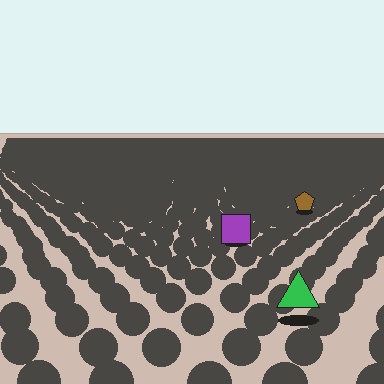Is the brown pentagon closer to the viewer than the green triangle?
No. The green triangle is closer — you can tell from the texture gradient: the ground texture is coarser near it.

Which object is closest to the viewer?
The green triangle is closest. The texture marks near it are larger and more spread out.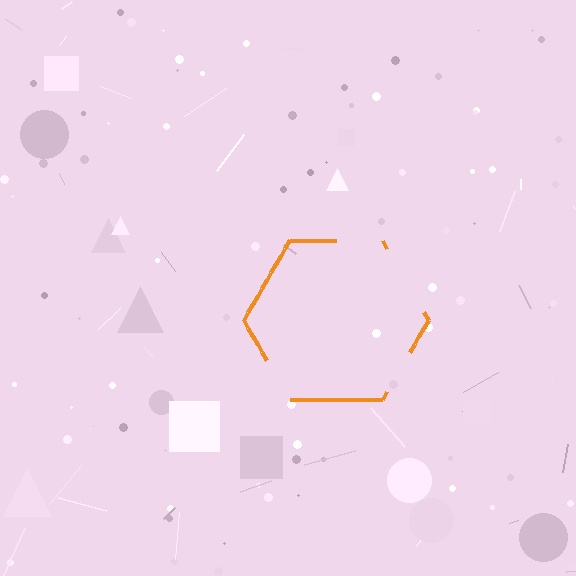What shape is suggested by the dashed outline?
The dashed outline suggests a hexagon.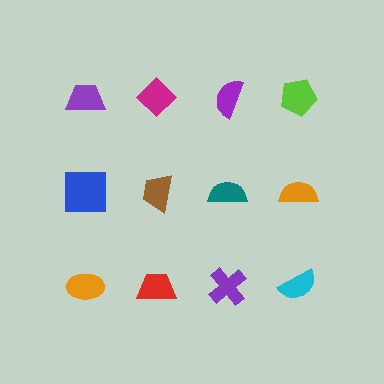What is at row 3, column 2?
A red trapezoid.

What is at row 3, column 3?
A purple cross.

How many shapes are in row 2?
4 shapes.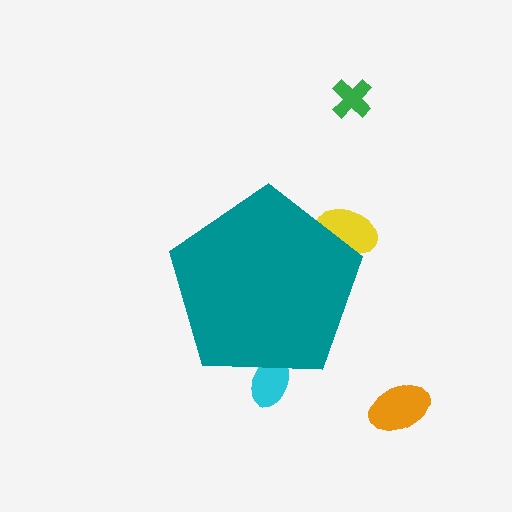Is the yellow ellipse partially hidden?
Yes, the yellow ellipse is partially hidden behind the teal pentagon.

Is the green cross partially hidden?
No, the green cross is fully visible.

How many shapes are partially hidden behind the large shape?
2 shapes are partially hidden.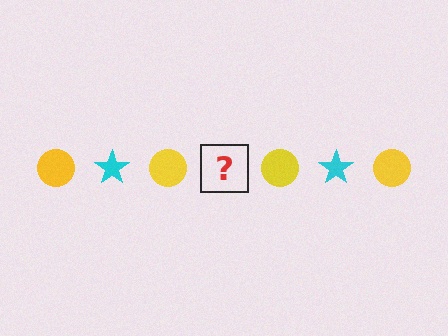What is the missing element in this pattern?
The missing element is a cyan star.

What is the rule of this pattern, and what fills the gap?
The rule is that the pattern alternates between yellow circle and cyan star. The gap should be filled with a cyan star.